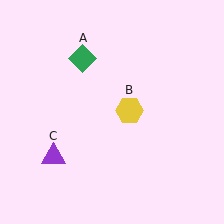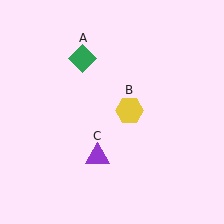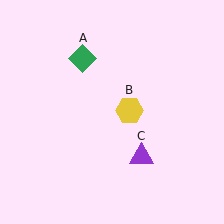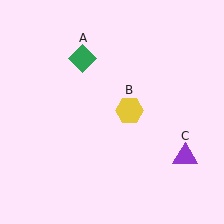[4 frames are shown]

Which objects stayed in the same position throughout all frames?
Green diamond (object A) and yellow hexagon (object B) remained stationary.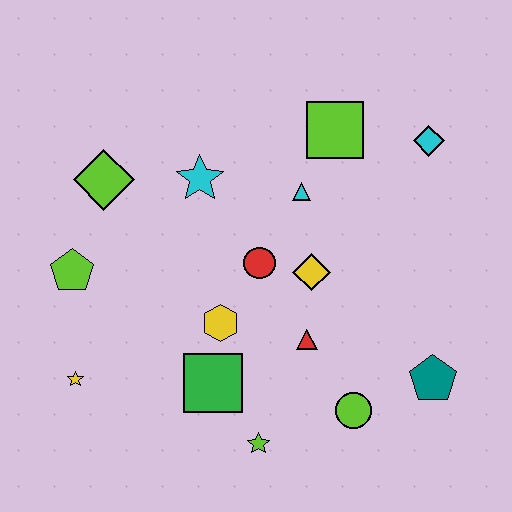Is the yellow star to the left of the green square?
Yes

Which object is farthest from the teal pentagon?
The lime diamond is farthest from the teal pentagon.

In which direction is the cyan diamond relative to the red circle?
The cyan diamond is to the right of the red circle.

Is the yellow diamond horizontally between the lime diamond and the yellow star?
No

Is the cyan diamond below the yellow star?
No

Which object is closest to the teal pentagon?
The lime circle is closest to the teal pentagon.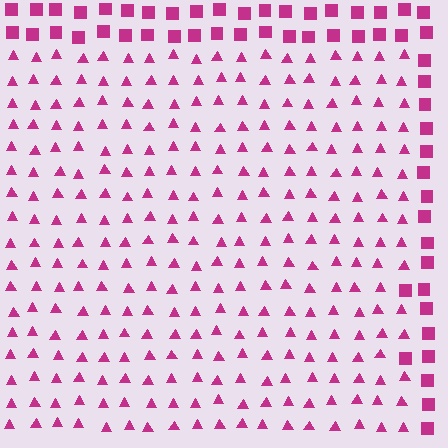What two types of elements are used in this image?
The image uses triangles inside the rectangle region and squares outside it.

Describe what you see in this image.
The image is filled with small magenta elements arranged in a uniform grid. A rectangle-shaped region contains triangles, while the surrounding area contains squares. The boundary is defined purely by the change in element shape.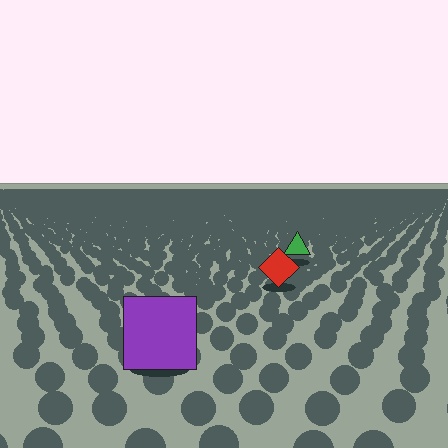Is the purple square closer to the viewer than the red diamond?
Yes. The purple square is closer — you can tell from the texture gradient: the ground texture is coarser near it.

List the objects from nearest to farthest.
From nearest to farthest: the purple square, the red diamond, the green triangle.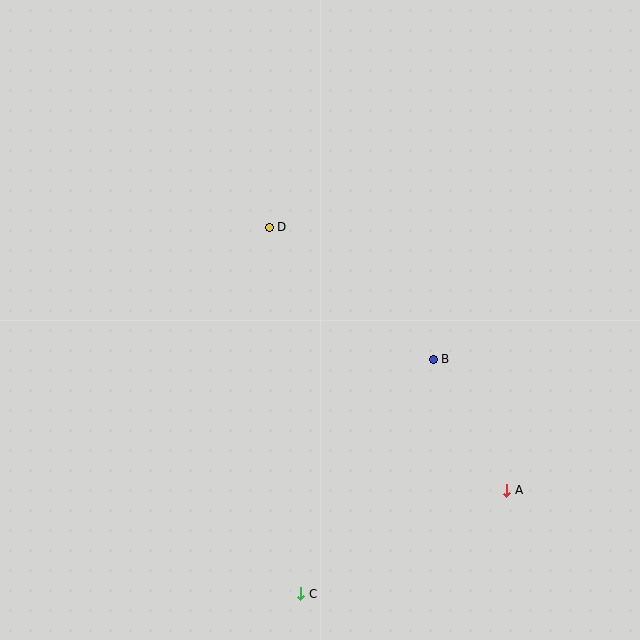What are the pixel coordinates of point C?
Point C is at (301, 594).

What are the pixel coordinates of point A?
Point A is at (507, 490).